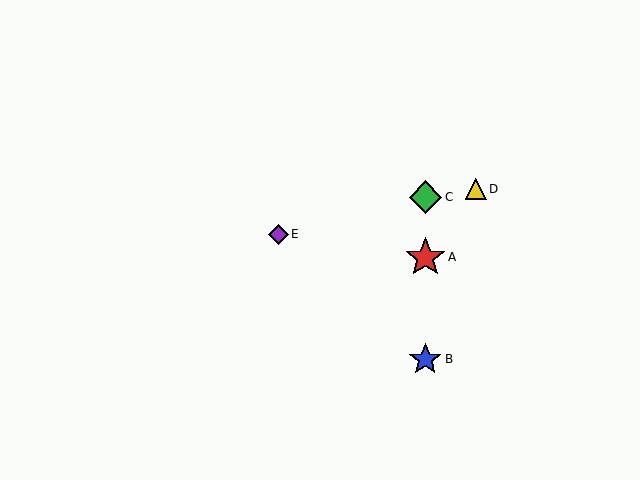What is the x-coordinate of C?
Object C is at x≈425.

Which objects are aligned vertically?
Objects A, B, C are aligned vertically.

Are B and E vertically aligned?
No, B is at x≈425 and E is at x≈278.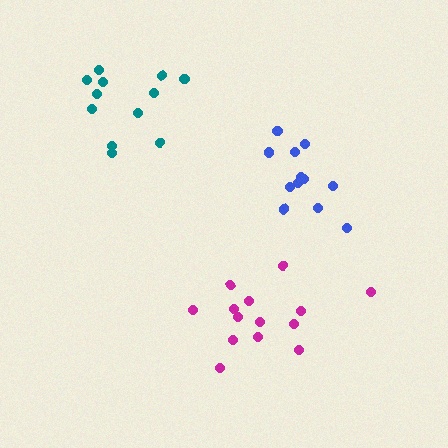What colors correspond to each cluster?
The clusters are colored: teal, magenta, blue.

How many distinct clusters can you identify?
There are 3 distinct clusters.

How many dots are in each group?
Group 1: 12 dots, Group 2: 14 dots, Group 3: 13 dots (39 total).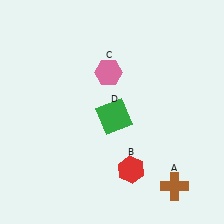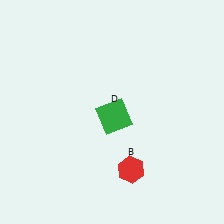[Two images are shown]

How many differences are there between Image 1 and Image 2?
There are 2 differences between the two images.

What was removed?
The pink hexagon (C), the brown cross (A) were removed in Image 2.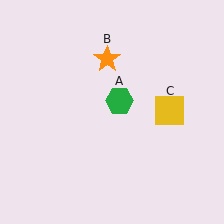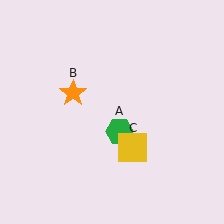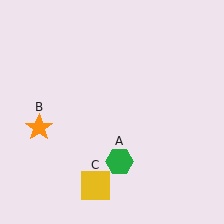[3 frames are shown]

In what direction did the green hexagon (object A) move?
The green hexagon (object A) moved down.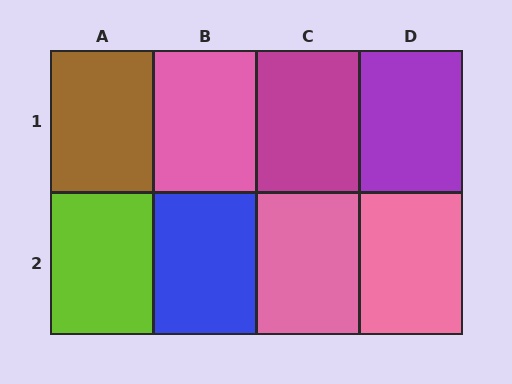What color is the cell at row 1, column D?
Purple.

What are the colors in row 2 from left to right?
Lime, blue, pink, pink.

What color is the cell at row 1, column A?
Brown.